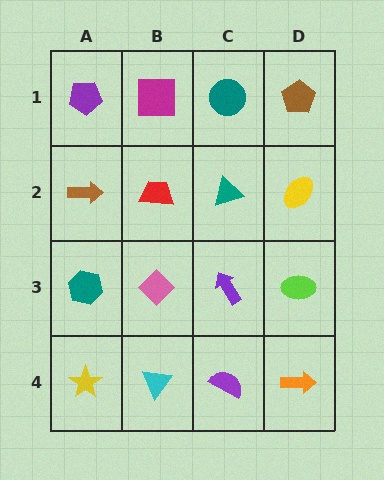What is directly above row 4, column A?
A teal hexagon.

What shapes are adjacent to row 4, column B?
A pink diamond (row 3, column B), a yellow star (row 4, column A), a purple semicircle (row 4, column C).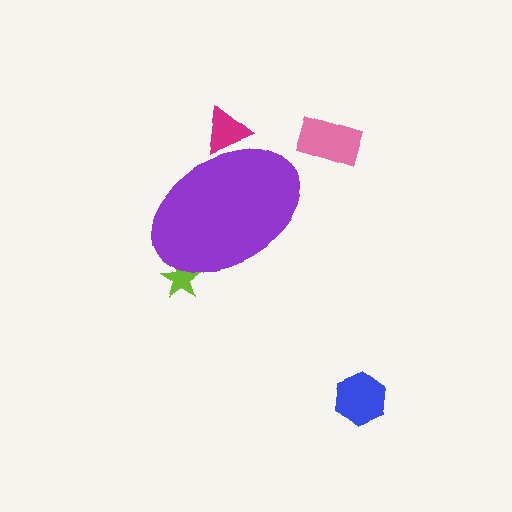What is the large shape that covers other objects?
A purple ellipse.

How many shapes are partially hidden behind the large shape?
2 shapes are partially hidden.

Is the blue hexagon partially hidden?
No, the blue hexagon is fully visible.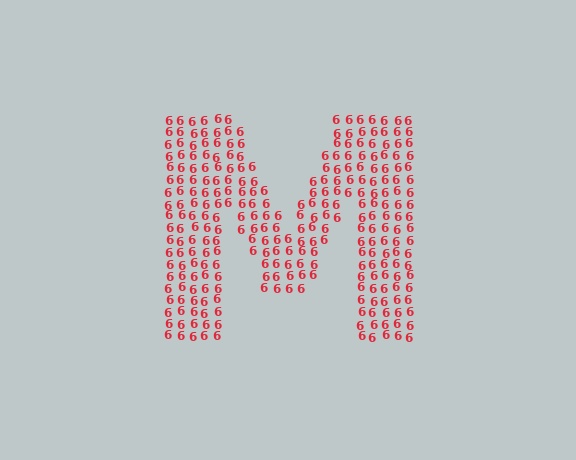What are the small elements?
The small elements are digit 6's.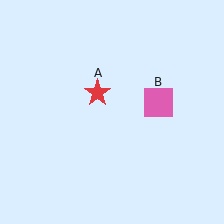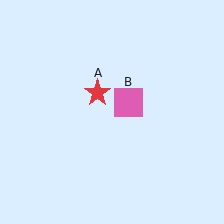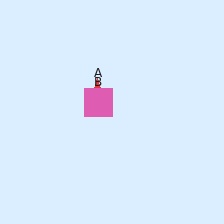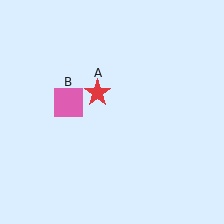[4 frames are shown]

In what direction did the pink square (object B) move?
The pink square (object B) moved left.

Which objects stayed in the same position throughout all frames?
Red star (object A) remained stationary.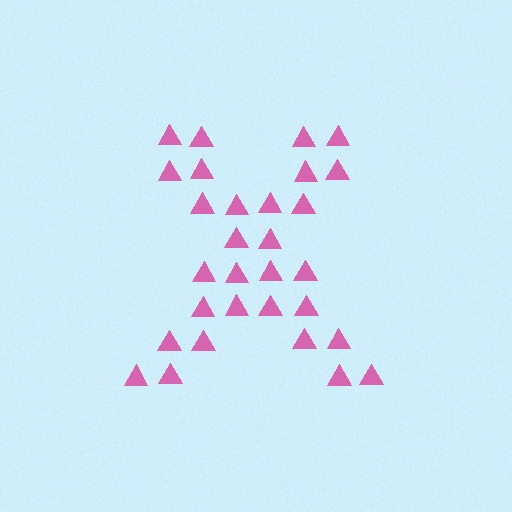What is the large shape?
The large shape is the letter X.